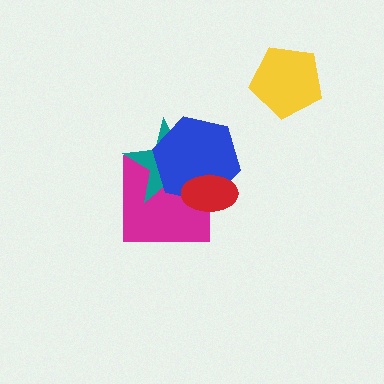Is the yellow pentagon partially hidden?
No, no other shape covers it.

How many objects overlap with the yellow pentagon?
0 objects overlap with the yellow pentagon.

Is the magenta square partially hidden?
Yes, it is partially covered by another shape.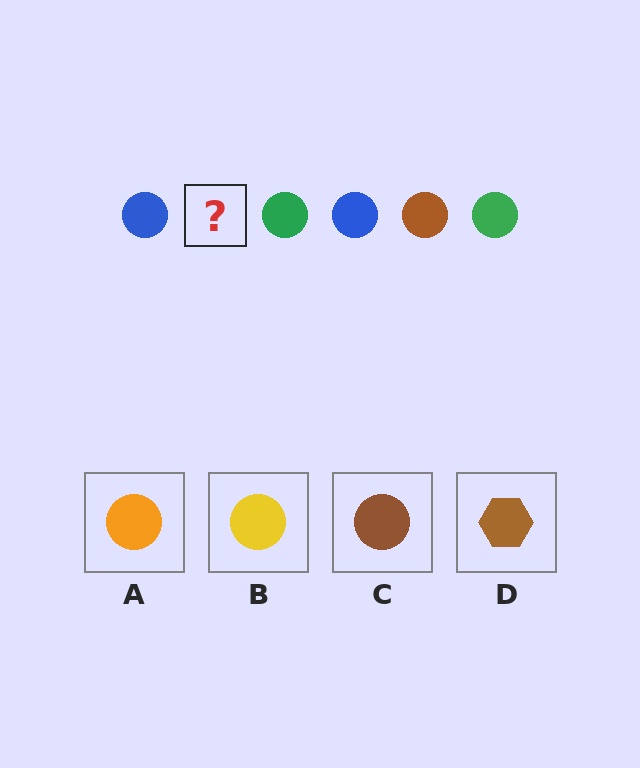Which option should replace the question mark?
Option C.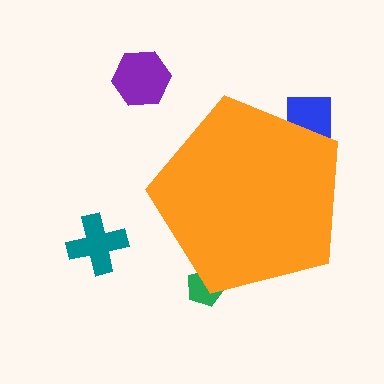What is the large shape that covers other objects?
An orange pentagon.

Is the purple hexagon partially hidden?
No, the purple hexagon is fully visible.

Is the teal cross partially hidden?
No, the teal cross is fully visible.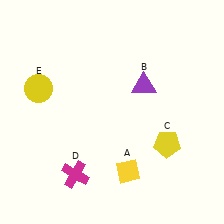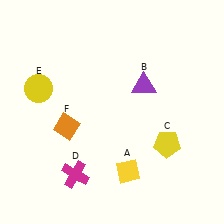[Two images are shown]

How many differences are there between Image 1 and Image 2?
There is 1 difference between the two images.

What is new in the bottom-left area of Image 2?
An orange diamond (F) was added in the bottom-left area of Image 2.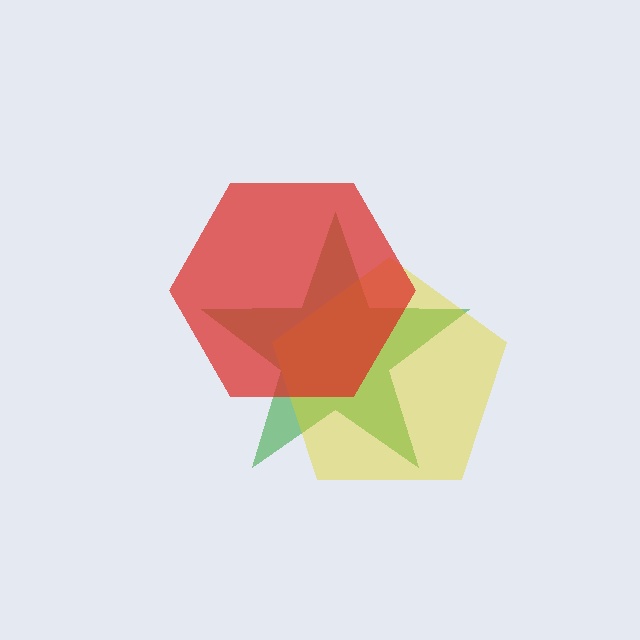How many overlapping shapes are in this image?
There are 3 overlapping shapes in the image.